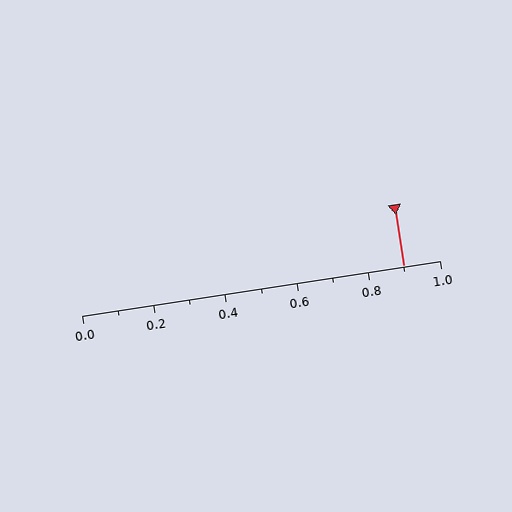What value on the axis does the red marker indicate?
The marker indicates approximately 0.9.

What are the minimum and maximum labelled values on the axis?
The axis runs from 0.0 to 1.0.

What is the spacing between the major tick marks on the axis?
The major ticks are spaced 0.2 apart.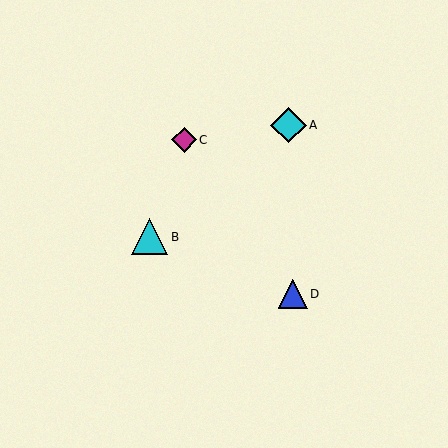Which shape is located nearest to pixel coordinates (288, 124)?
The cyan diamond (labeled A) at (288, 125) is nearest to that location.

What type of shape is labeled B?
Shape B is a cyan triangle.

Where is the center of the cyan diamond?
The center of the cyan diamond is at (288, 125).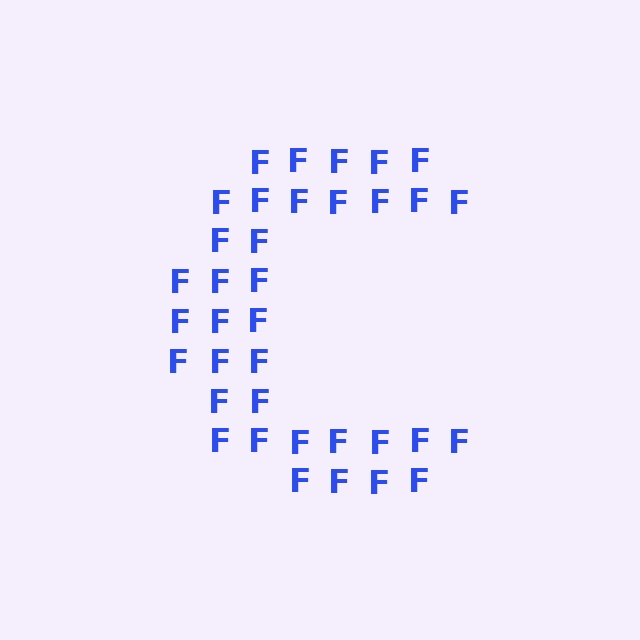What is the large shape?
The large shape is the letter C.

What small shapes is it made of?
It is made of small letter F's.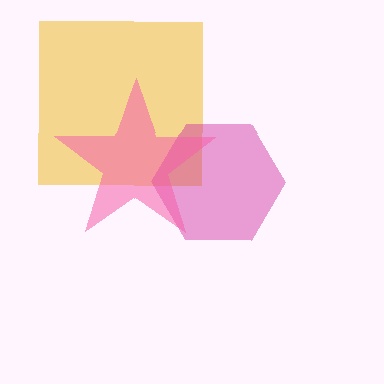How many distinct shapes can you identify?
There are 3 distinct shapes: a yellow square, a magenta hexagon, a pink star.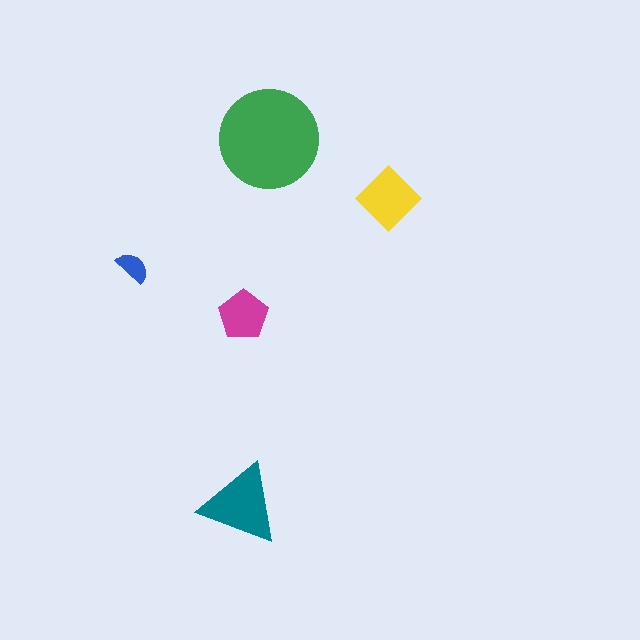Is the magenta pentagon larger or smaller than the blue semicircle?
Larger.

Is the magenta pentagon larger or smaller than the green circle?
Smaller.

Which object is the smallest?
The blue semicircle.